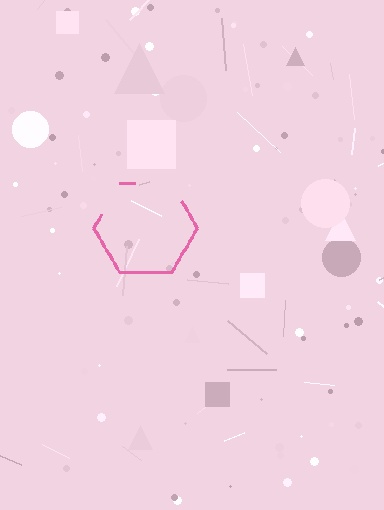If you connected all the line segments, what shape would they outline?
They would outline a hexagon.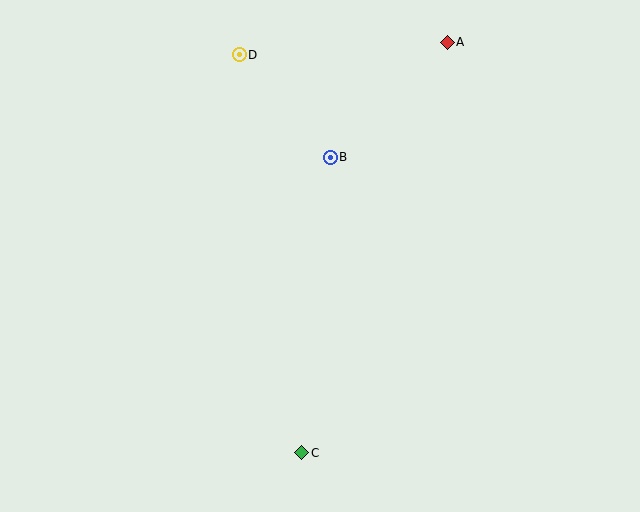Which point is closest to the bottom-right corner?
Point C is closest to the bottom-right corner.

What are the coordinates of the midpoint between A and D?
The midpoint between A and D is at (343, 48).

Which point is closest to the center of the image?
Point B at (330, 157) is closest to the center.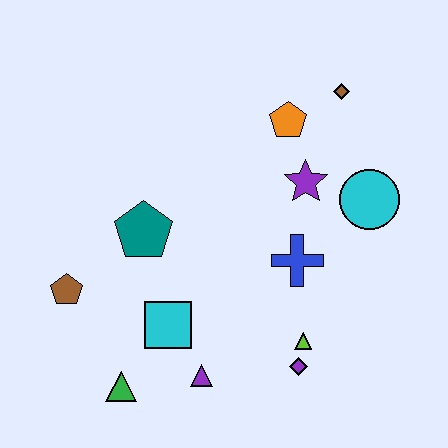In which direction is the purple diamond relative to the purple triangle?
The purple diamond is to the right of the purple triangle.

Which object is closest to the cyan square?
The purple triangle is closest to the cyan square.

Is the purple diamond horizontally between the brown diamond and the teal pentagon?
Yes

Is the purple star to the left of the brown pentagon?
No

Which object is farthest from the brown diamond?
The green triangle is farthest from the brown diamond.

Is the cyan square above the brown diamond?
No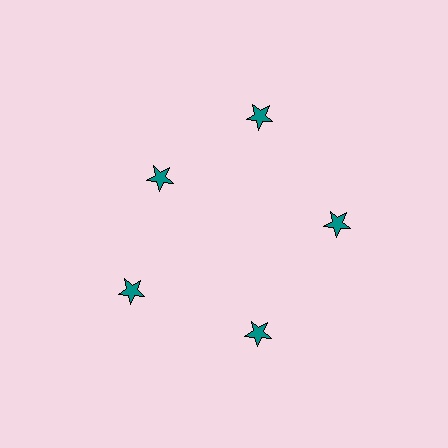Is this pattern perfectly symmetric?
No. The 5 teal stars are arranged in a ring, but one element near the 10 o'clock position is pulled inward toward the center, breaking the 5-fold rotational symmetry.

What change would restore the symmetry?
The symmetry would be restored by moving it outward, back onto the ring so that all 5 stars sit at equal angles and equal distance from the center.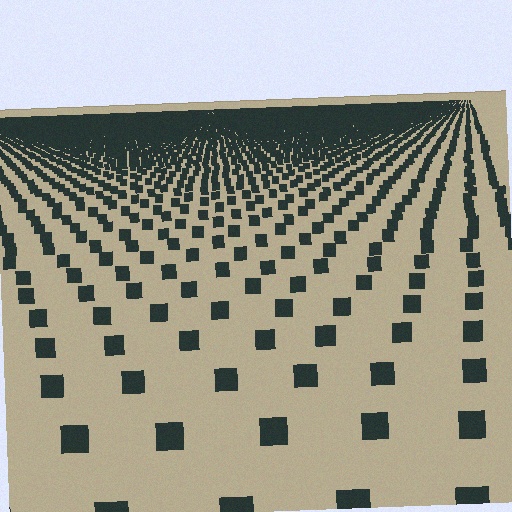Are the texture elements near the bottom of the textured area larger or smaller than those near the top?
Larger. Near the bottom, elements are closer to the viewer and appear at a bigger on-screen size.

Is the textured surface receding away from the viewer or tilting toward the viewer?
The surface is receding away from the viewer. Texture elements get smaller and denser toward the top.